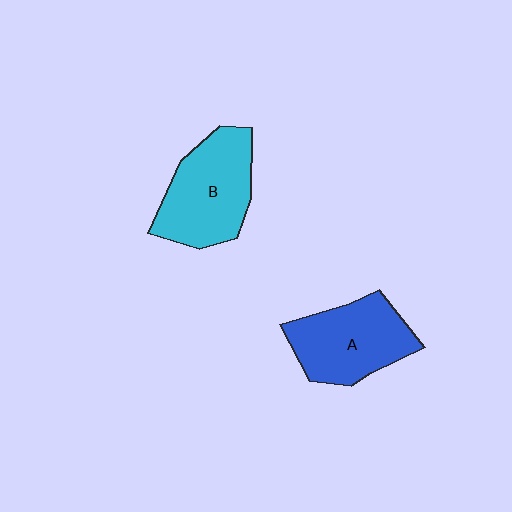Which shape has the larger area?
Shape B (cyan).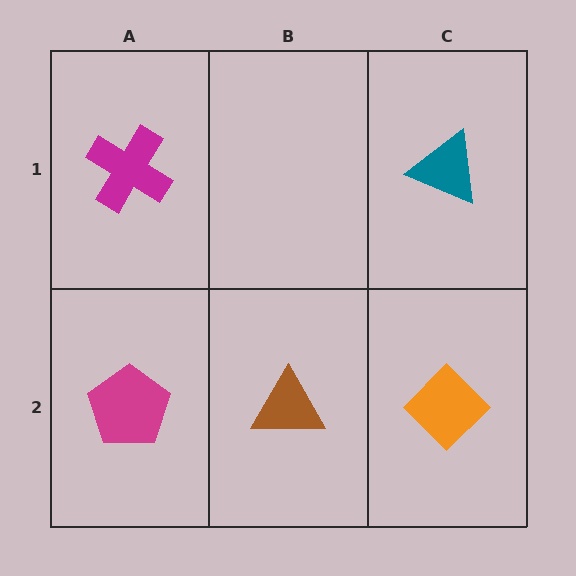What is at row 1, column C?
A teal triangle.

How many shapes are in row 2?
3 shapes.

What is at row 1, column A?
A magenta cross.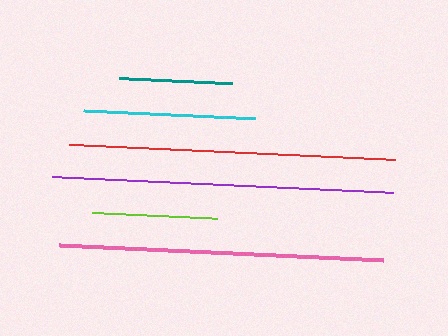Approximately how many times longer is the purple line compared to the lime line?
The purple line is approximately 2.7 times the length of the lime line.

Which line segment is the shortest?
The teal line is the shortest at approximately 114 pixels.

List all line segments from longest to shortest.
From longest to shortest: purple, red, pink, cyan, lime, teal.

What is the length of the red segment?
The red segment is approximately 327 pixels long.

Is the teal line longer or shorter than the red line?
The red line is longer than the teal line.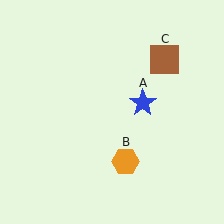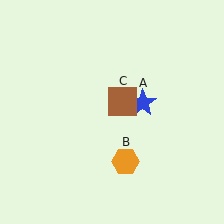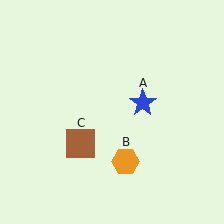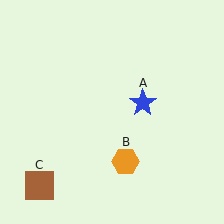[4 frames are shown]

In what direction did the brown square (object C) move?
The brown square (object C) moved down and to the left.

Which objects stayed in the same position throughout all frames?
Blue star (object A) and orange hexagon (object B) remained stationary.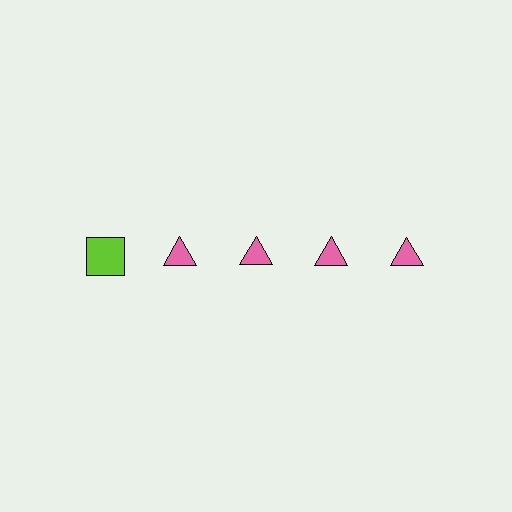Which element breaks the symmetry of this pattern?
The lime square in the top row, leftmost column breaks the symmetry. All other shapes are pink triangles.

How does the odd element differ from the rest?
It differs in both color (lime instead of pink) and shape (square instead of triangle).